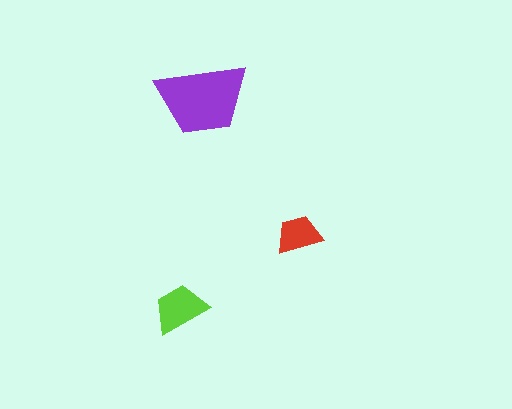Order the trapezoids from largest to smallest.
the purple one, the lime one, the red one.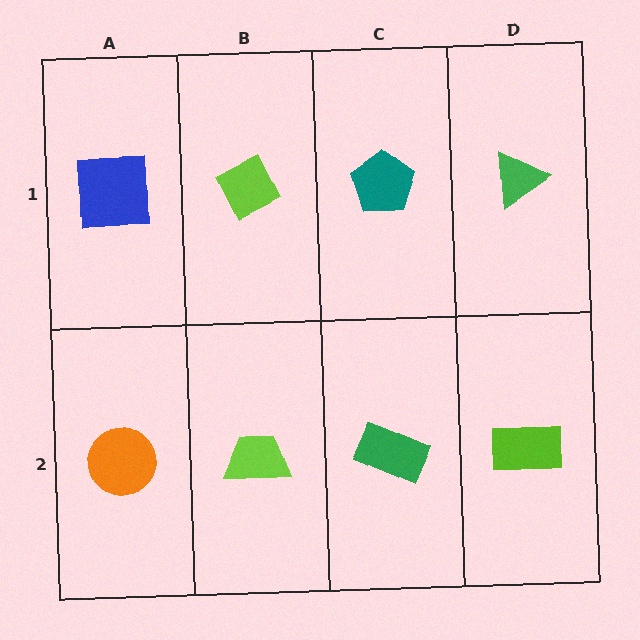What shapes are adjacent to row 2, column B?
A lime diamond (row 1, column B), an orange circle (row 2, column A), a green rectangle (row 2, column C).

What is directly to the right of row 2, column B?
A green rectangle.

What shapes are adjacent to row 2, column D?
A green triangle (row 1, column D), a green rectangle (row 2, column C).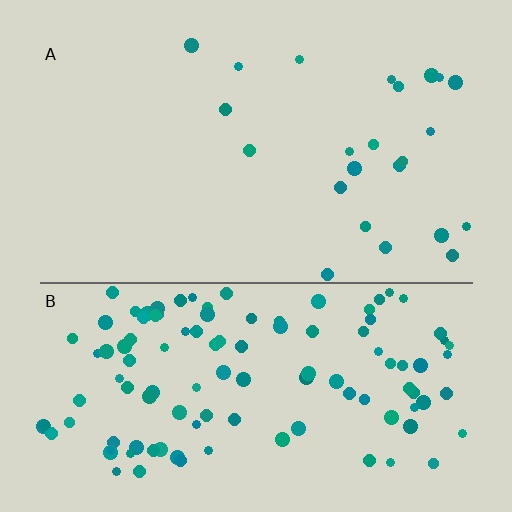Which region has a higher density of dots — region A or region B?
B (the bottom).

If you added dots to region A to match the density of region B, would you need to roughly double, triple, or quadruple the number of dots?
Approximately quadruple.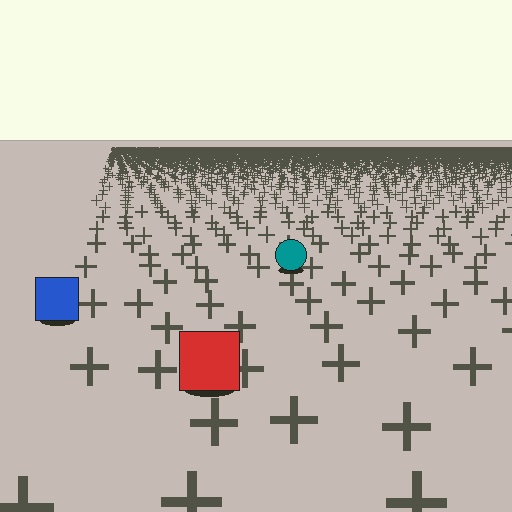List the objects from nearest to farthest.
From nearest to farthest: the red square, the blue square, the teal circle.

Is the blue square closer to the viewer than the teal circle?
Yes. The blue square is closer — you can tell from the texture gradient: the ground texture is coarser near it.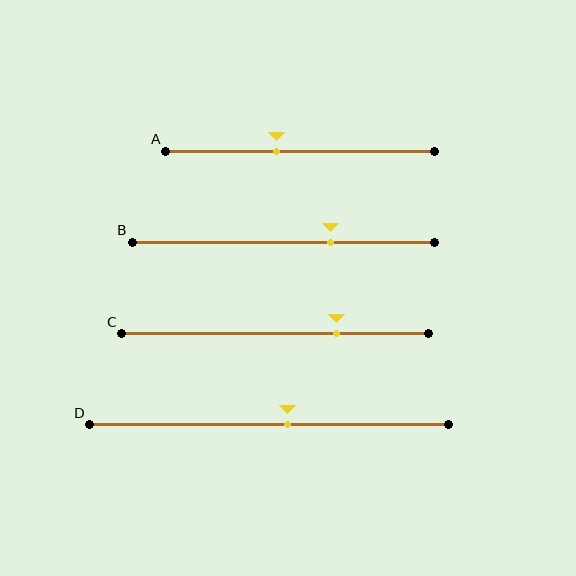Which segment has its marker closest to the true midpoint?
Segment D has its marker closest to the true midpoint.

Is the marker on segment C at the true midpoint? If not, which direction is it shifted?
No, the marker on segment C is shifted to the right by about 20% of the segment length.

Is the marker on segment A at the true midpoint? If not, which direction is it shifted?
No, the marker on segment A is shifted to the left by about 9% of the segment length.